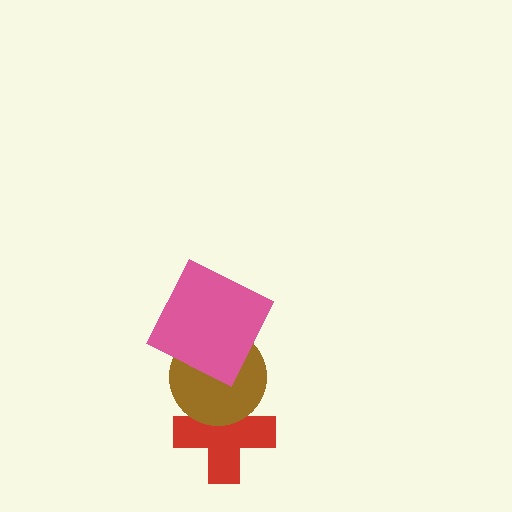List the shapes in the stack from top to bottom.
From top to bottom: the pink square, the brown circle, the red cross.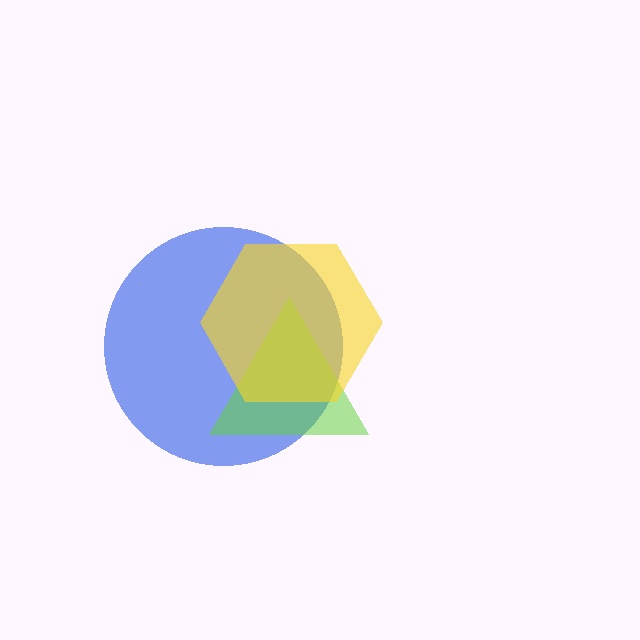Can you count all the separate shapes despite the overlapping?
Yes, there are 3 separate shapes.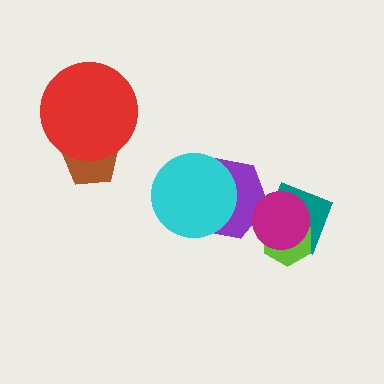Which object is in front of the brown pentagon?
The red circle is in front of the brown pentagon.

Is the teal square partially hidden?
Yes, it is partially covered by another shape.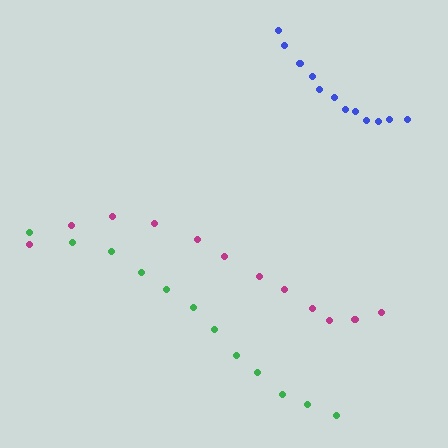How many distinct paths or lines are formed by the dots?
There are 3 distinct paths.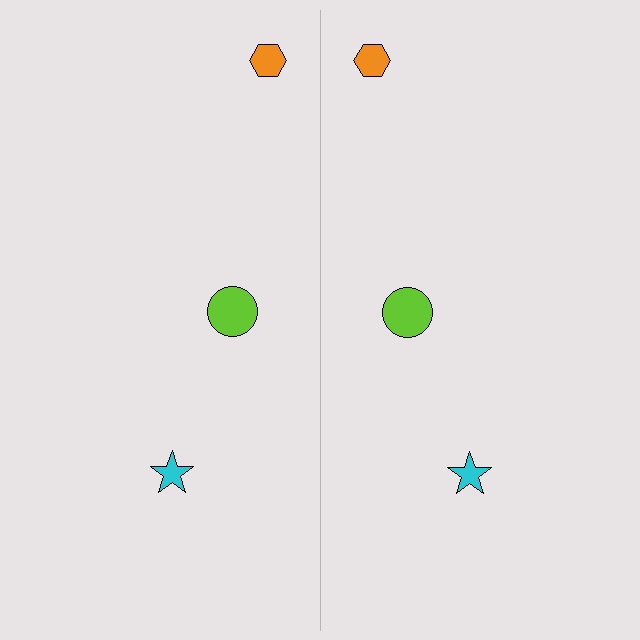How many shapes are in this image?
There are 6 shapes in this image.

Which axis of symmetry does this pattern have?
The pattern has a vertical axis of symmetry running through the center of the image.